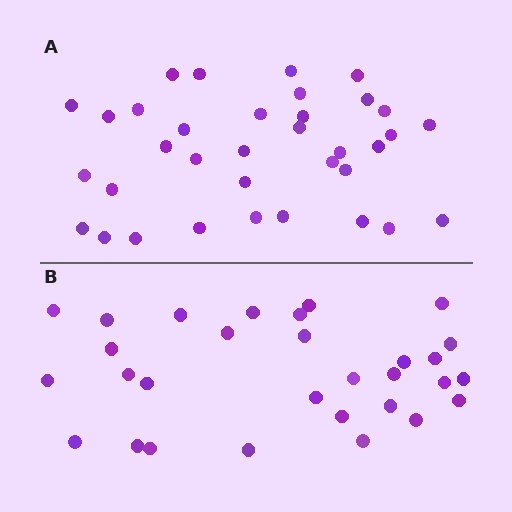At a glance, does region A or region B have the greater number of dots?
Region A (the top region) has more dots.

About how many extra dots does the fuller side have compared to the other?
Region A has about 5 more dots than region B.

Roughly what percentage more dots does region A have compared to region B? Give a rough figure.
About 15% more.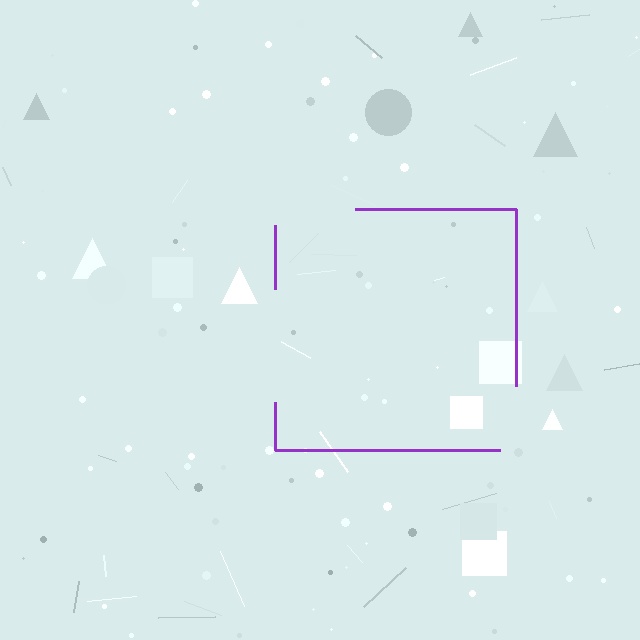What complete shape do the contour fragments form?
The contour fragments form a square.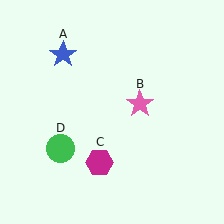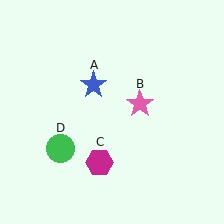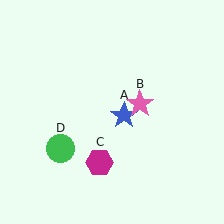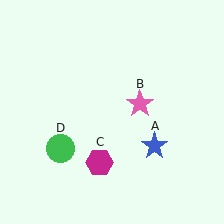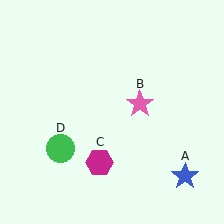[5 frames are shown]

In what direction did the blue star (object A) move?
The blue star (object A) moved down and to the right.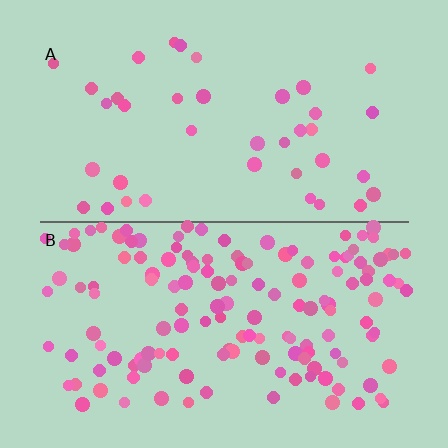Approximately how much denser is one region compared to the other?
Approximately 3.7× — region B over region A.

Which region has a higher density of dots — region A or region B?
B (the bottom).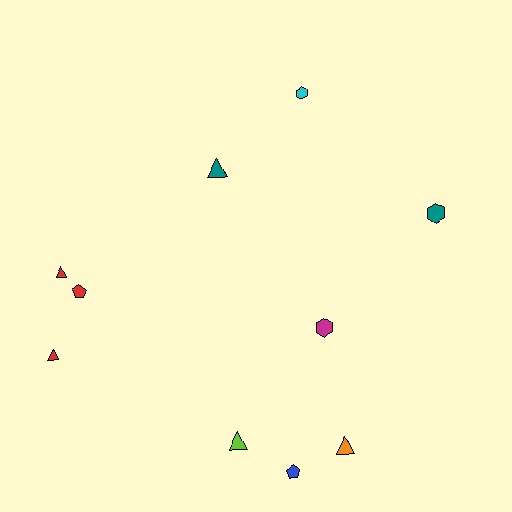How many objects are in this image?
There are 10 objects.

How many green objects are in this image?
There are no green objects.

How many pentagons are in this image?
There are 2 pentagons.